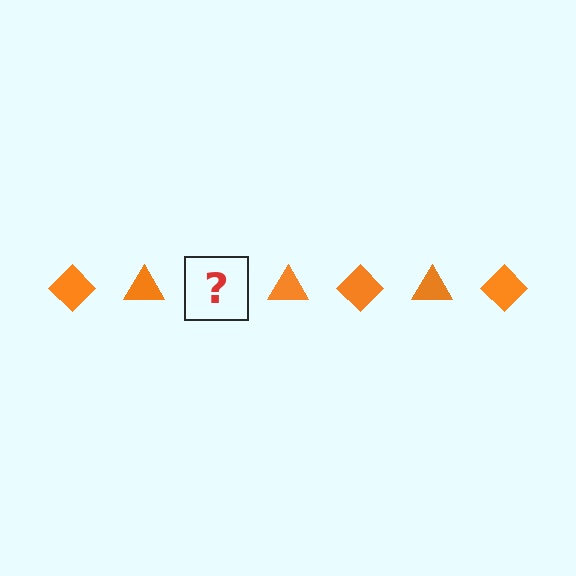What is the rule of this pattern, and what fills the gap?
The rule is that the pattern cycles through diamond, triangle shapes in orange. The gap should be filled with an orange diamond.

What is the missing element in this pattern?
The missing element is an orange diamond.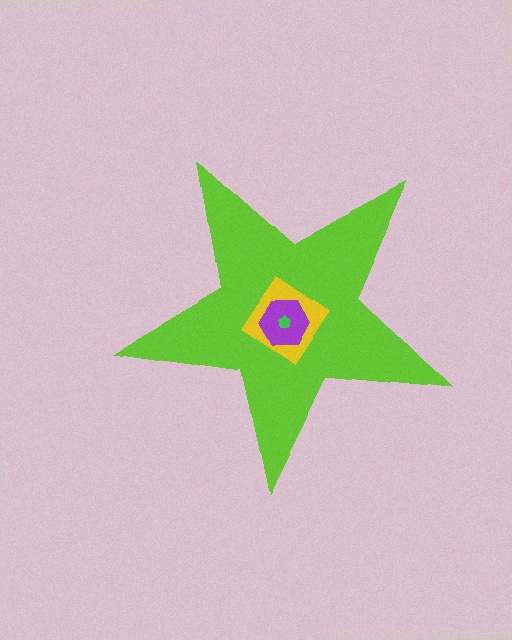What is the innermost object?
The green pentagon.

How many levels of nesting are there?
4.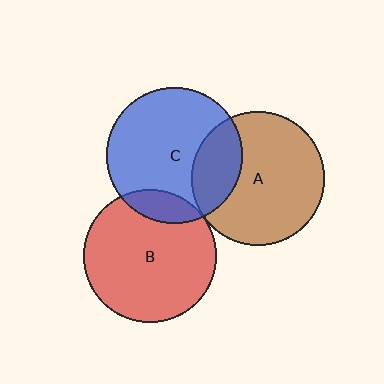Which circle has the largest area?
Circle C (blue).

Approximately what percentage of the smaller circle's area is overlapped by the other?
Approximately 25%.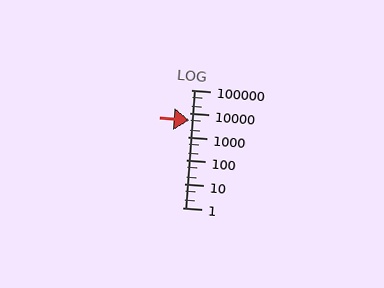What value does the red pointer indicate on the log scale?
The pointer indicates approximately 5200.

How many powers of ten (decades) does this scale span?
The scale spans 5 decades, from 1 to 100000.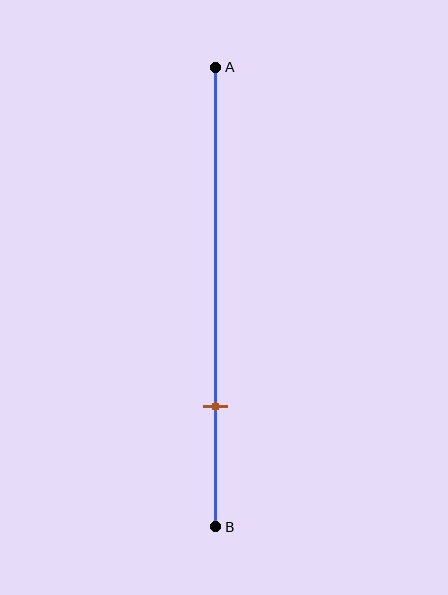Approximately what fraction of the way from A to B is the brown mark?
The brown mark is approximately 75% of the way from A to B.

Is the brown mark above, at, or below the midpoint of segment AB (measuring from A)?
The brown mark is below the midpoint of segment AB.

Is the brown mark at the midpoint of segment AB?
No, the mark is at about 75% from A, not at the 50% midpoint.